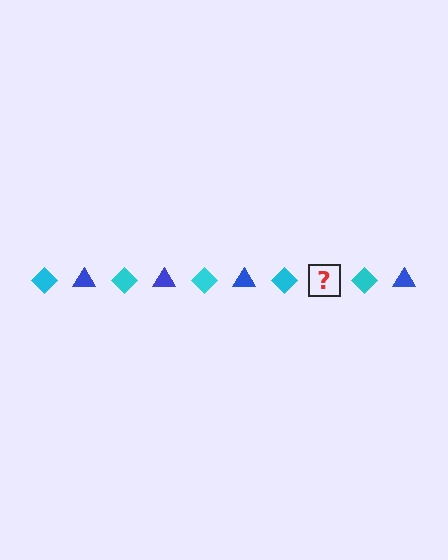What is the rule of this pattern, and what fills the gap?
The rule is that the pattern alternates between cyan diamond and blue triangle. The gap should be filled with a blue triangle.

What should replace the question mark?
The question mark should be replaced with a blue triangle.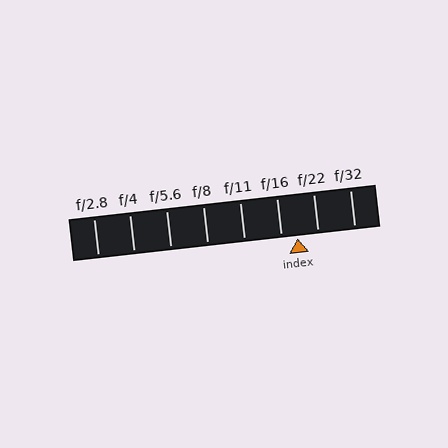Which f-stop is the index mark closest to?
The index mark is closest to f/16.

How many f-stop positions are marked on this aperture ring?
There are 8 f-stop positions marked.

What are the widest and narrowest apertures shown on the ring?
The widest aperture shown is f/2.8 and the narrowest is f/32.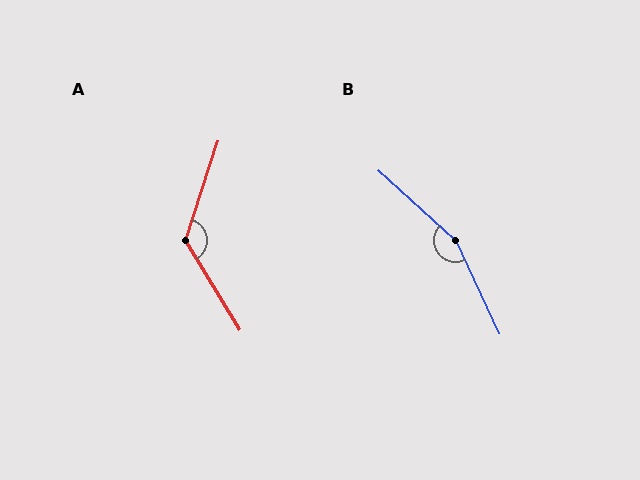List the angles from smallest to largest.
A (130°), B (158°).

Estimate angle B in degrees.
Approximately 158 degrees.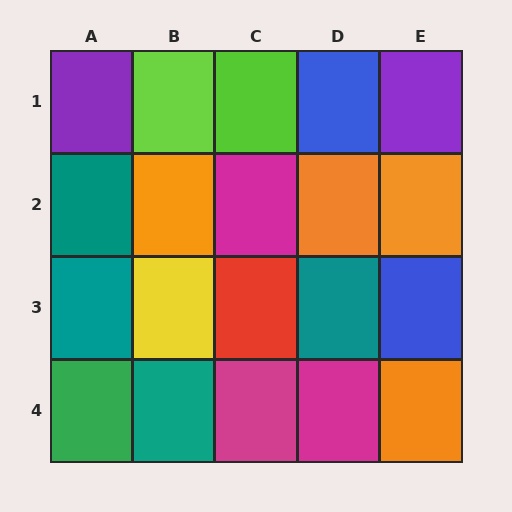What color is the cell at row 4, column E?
Orange.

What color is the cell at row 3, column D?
Teal.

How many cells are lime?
2 cells are lime.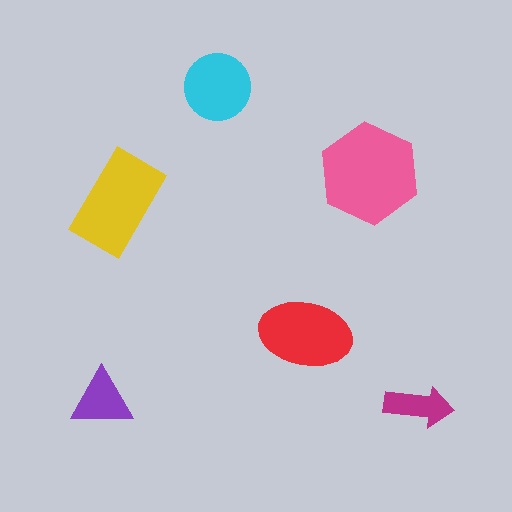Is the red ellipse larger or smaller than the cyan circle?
Larger.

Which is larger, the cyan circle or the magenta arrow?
The cyan circle.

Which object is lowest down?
The magenta arrow is bottommost.